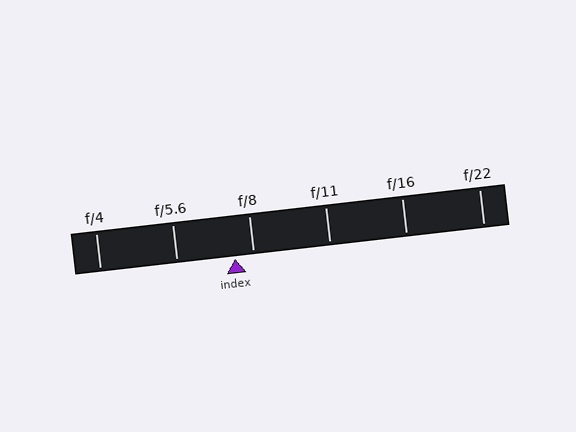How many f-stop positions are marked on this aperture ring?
There are 6 f-stop positions marked.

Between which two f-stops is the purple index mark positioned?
The index mark is between f/5.6 and f/8.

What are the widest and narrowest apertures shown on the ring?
The widest aperture shown is f/4 and the narrowest is f/22.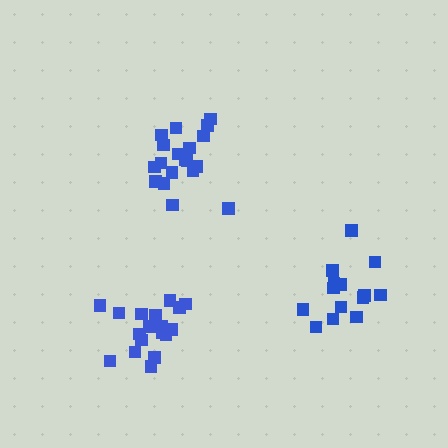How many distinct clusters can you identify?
There are 3 distinct clusters.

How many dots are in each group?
Group 1: 19 dots, Group 2: 19 dots, Group 3: 14 dots (52 total).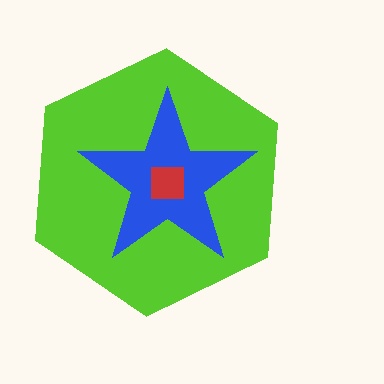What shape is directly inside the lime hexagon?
The blue star.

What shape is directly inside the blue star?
The red square.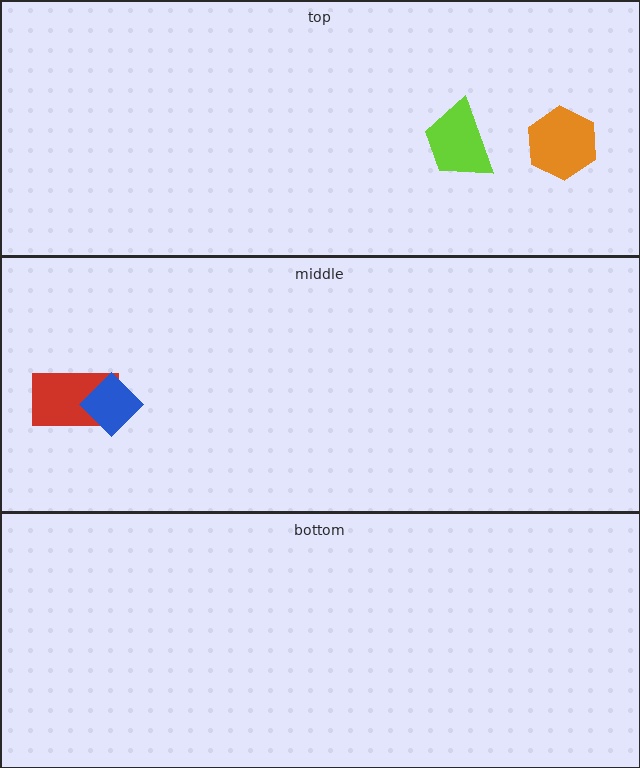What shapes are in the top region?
The orange hexagon, the lime trapezoid.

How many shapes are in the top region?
2.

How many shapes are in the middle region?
2.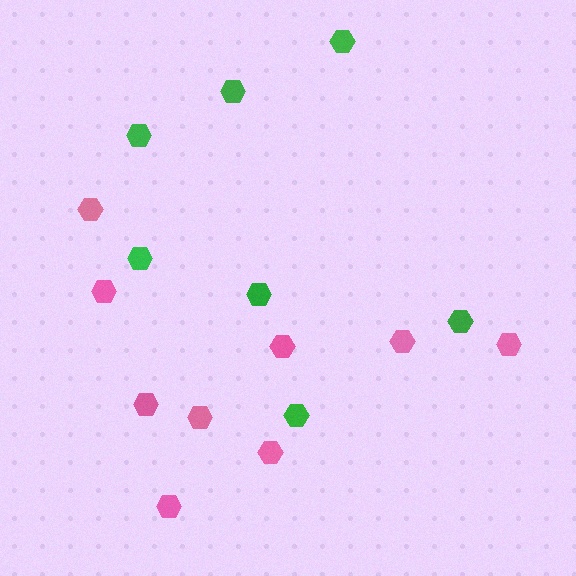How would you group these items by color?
There are 2 groups: one group of green hexagons (7) and one group of pink hexagons (9).